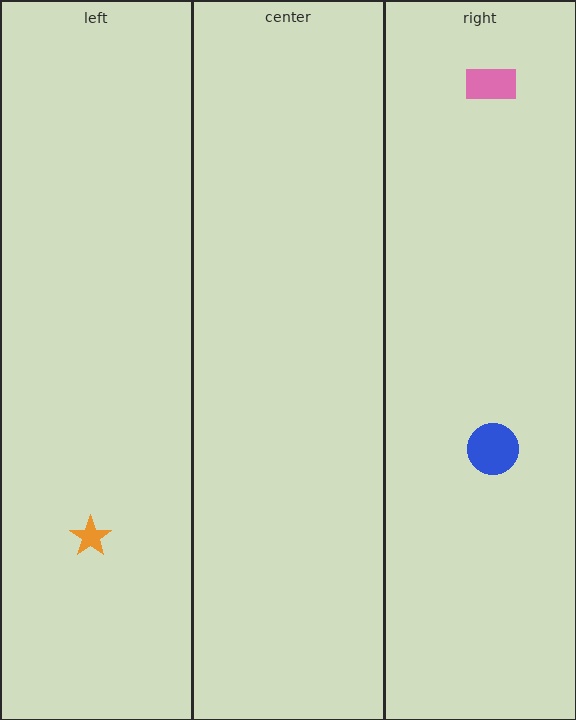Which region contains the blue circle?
The right region.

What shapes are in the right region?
The blue circle, the pink rectangle.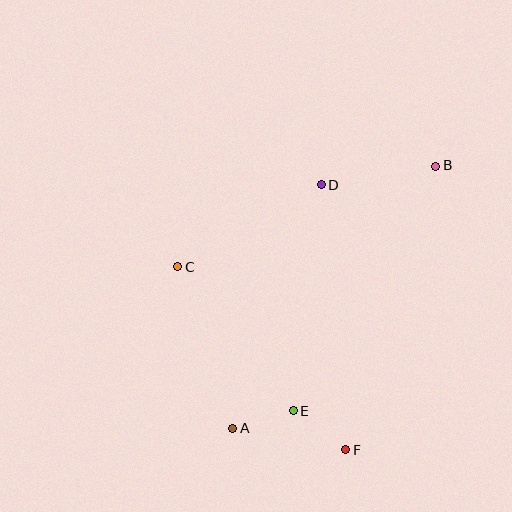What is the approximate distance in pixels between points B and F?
The distance between B and F is approximately 298 pixels.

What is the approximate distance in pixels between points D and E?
The distance between D and E is approximately 228 pixels.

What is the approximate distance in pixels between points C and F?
The distance between C and F is approximately 248 pixels.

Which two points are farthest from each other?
Points A and B are farthest from each other.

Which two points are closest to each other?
Points A and E are closest to each other.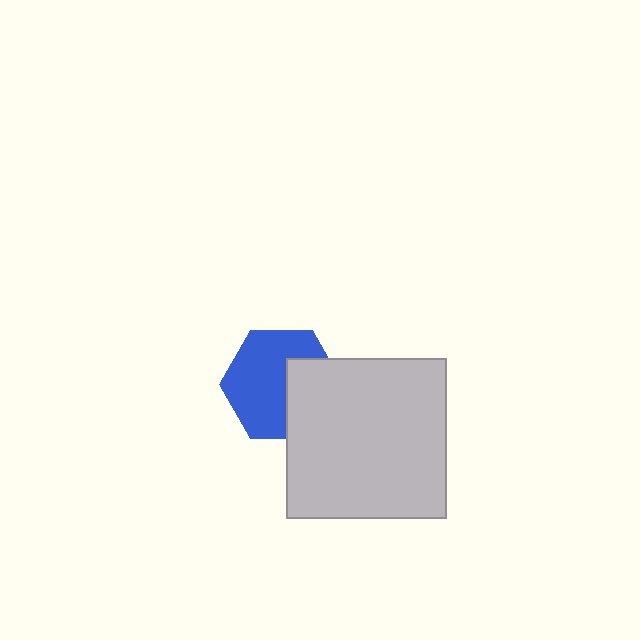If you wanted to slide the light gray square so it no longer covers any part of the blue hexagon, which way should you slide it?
Slide it right — that is the most direct way to separate the two shapes.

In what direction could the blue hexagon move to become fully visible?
The blue hexagon could move left. That would shift it out from behind the light gray square entirely.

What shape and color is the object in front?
The object in front is a light gray square.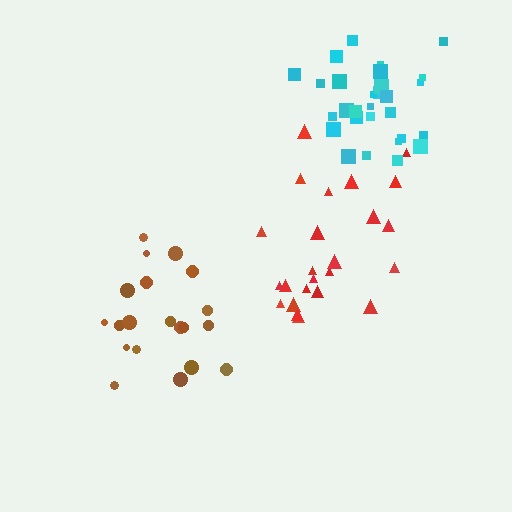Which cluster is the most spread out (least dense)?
Brown.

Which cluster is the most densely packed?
Cyan.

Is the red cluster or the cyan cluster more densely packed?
Cyan.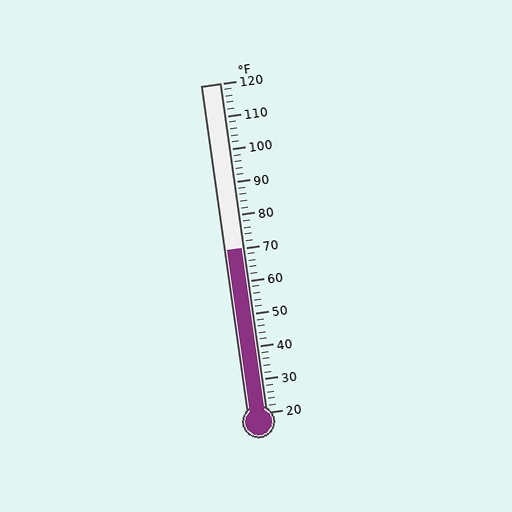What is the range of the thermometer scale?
The thermometer scale ranges from 20°F to 120°F.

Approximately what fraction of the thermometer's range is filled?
The thermometer is filled to approximately 50% of its range.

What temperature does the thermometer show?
The thermometer shows approximately 70°F.